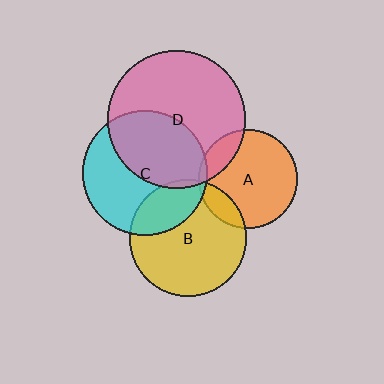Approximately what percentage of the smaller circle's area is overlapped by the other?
Approximately 5%.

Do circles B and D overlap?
Yes.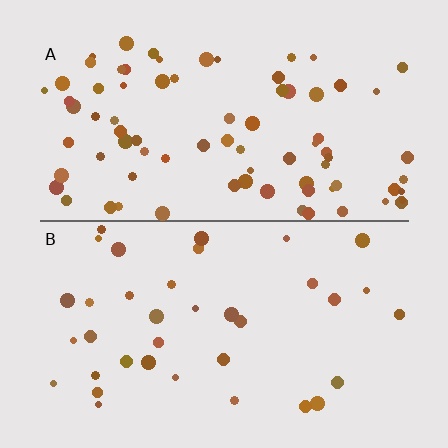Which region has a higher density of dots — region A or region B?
A (the top).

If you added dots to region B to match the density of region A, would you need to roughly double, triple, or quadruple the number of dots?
Approximately double.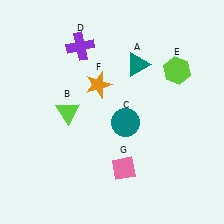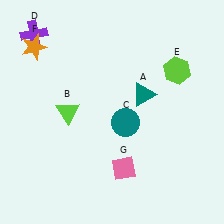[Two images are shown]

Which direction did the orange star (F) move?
The orange star (F) moved left.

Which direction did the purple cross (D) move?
The purple cross (D) moved left.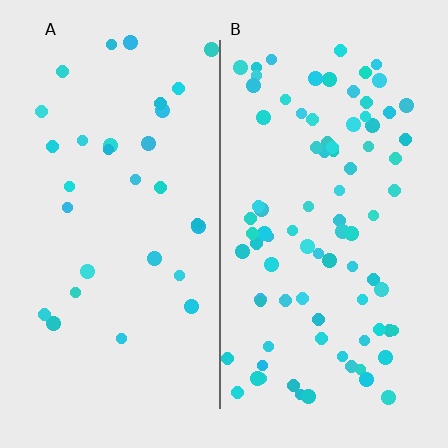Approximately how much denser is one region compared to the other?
Approximately 2.9× — region B over region A.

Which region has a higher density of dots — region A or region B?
B (the right).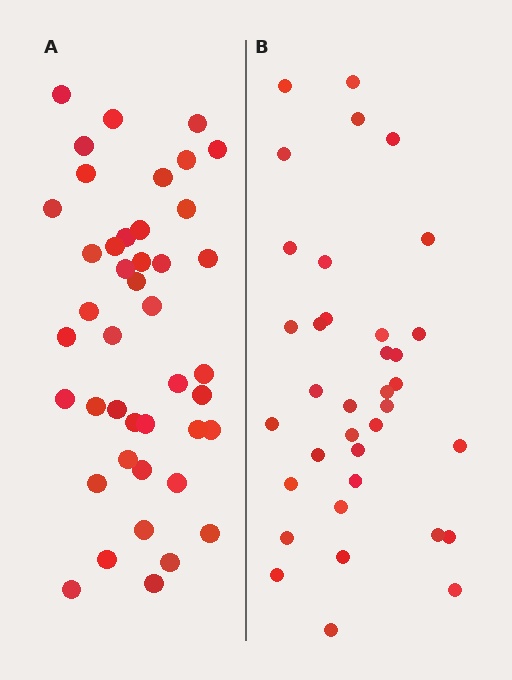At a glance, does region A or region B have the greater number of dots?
Region A (the left region) has more dots.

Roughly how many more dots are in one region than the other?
Region A has roughly 8 or so more dots than region B.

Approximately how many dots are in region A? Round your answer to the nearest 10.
About 40 dots. (The exact count is 43, which rounds to 40.)